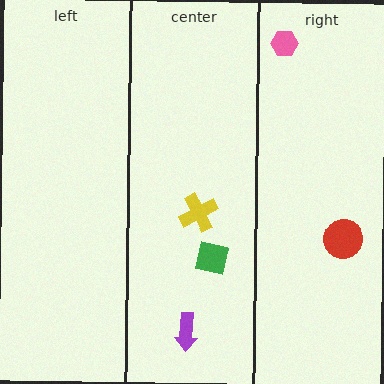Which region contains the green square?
The center region.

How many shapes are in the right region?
2.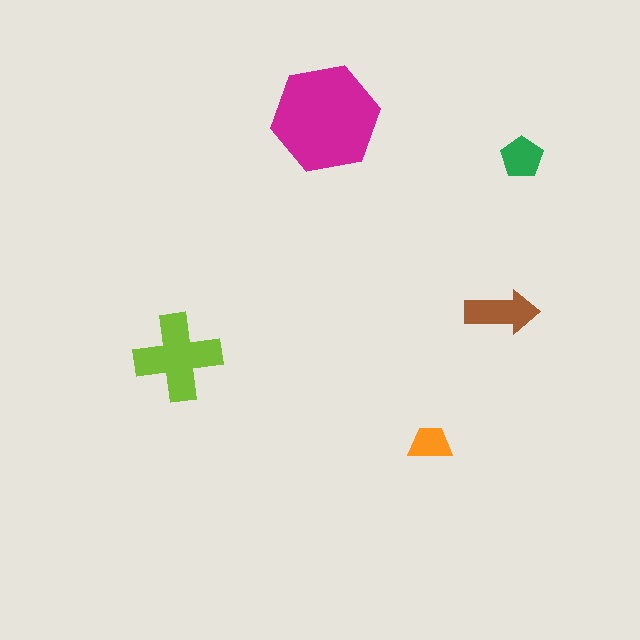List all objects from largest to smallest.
The magenta hexagon, the lime cross, the brown arrow, the green pentagon, the orange trapezoid.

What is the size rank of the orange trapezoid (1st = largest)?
5th.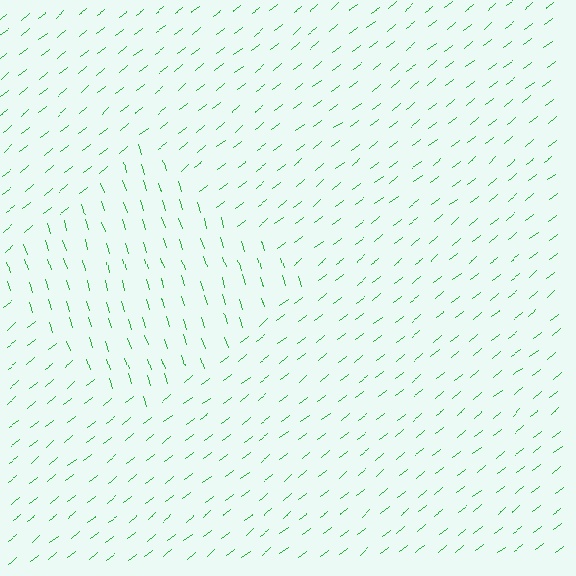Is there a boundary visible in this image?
Yes, there is a texture boundary formed by a change in line orientation.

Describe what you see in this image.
The image is filled with small green line segments. A diamond region in the image has lines oriented differently from the surrounding lines, creating a visible texture boundary.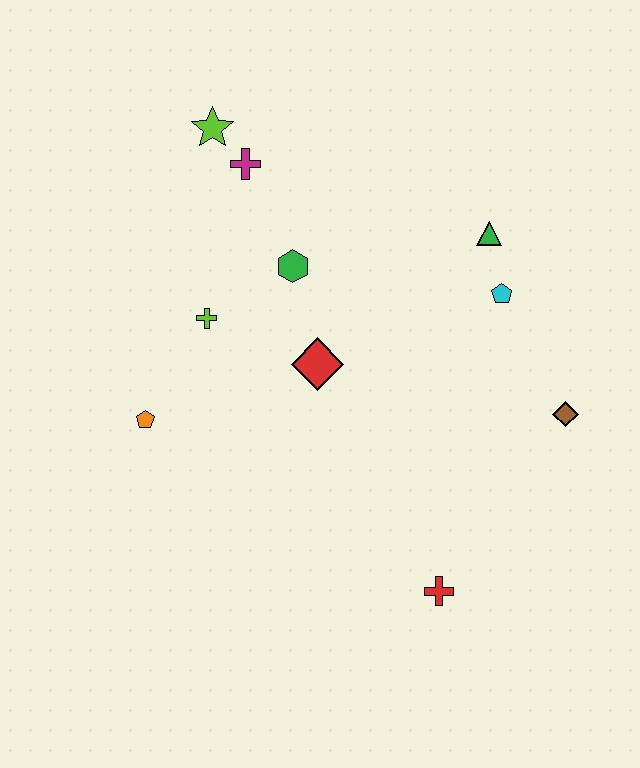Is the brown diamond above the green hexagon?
No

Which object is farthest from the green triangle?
The orange pentagon is farthest from the green triangle.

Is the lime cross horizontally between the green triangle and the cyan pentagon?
No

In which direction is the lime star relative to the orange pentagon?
The lime star is above the orange pentagon.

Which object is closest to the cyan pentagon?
The green triangle is closest to the cyan pentagon.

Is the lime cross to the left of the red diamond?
Yes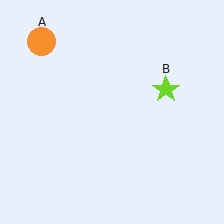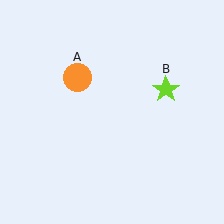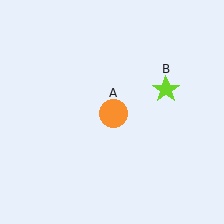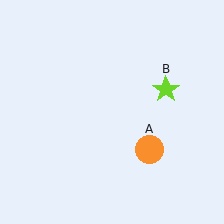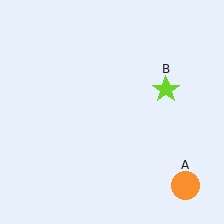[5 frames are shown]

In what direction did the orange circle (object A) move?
The orange circle (object A) moved down and to the right.